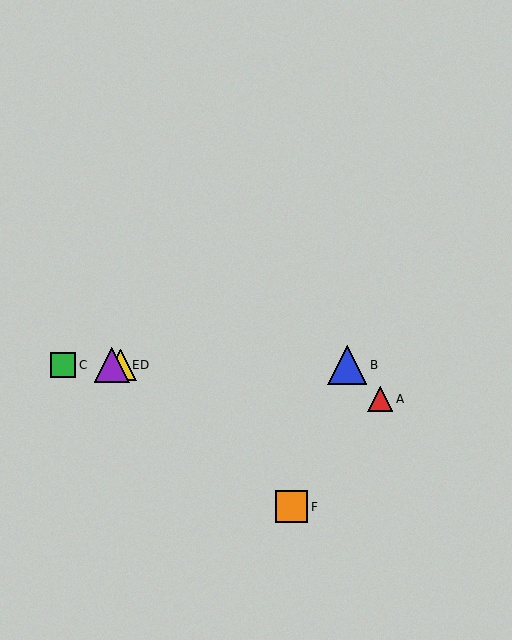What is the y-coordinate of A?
Object A is at y≈399.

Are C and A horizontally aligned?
No, C is at y≈365 and A is at y≈399.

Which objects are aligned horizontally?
Objects B, C, D, E are aligned horizontally.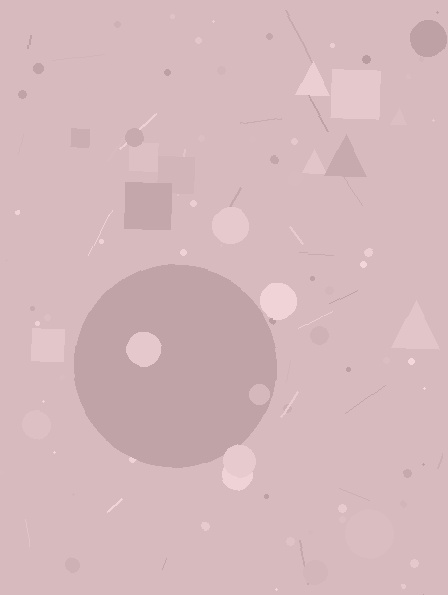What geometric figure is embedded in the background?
A circle is embedded in the background.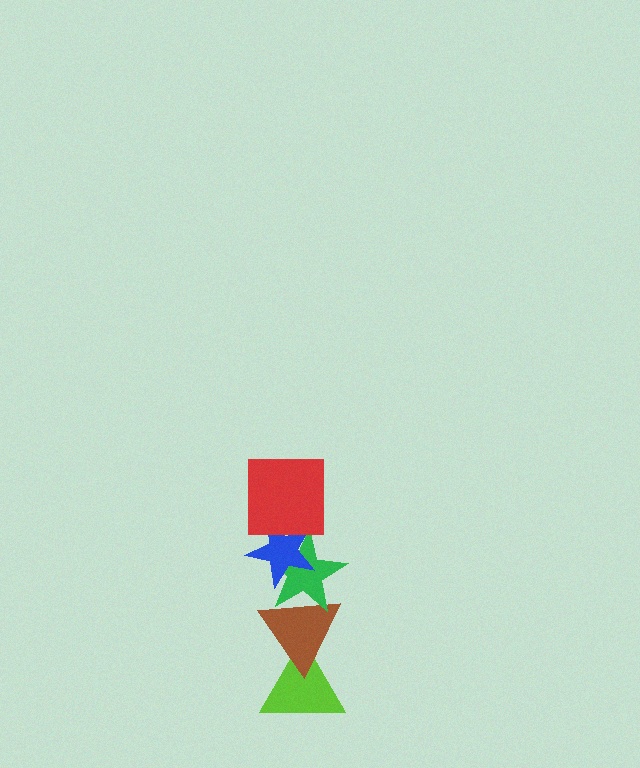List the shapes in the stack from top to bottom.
From top to bottom: the red square, the blue star, the green star, the brown triangle, the lime triangle.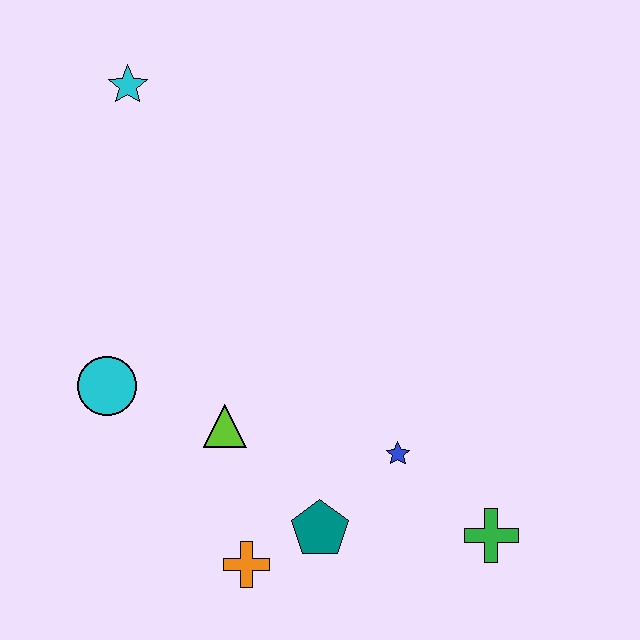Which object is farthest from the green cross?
The cyan star is farthest from the green cross.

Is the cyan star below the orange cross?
No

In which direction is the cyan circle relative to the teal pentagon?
The cyan circle is to the left of the teal pentagon.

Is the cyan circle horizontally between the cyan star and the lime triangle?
No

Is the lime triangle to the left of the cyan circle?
No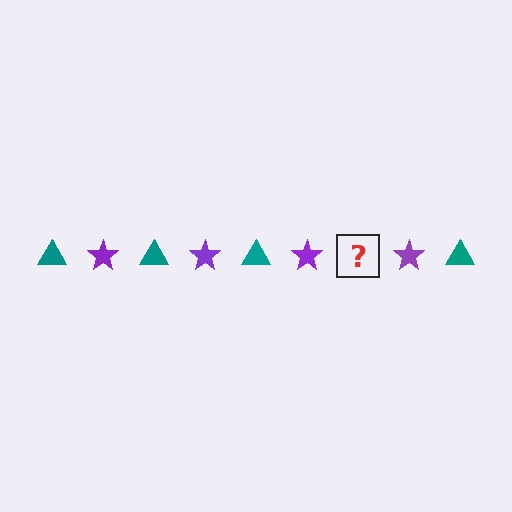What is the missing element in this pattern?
The missing element is a teal triangle.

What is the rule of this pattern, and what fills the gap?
The rule is that the pattern alternates between teal triangle and purple star. The gap should be filled with a teal triangle.